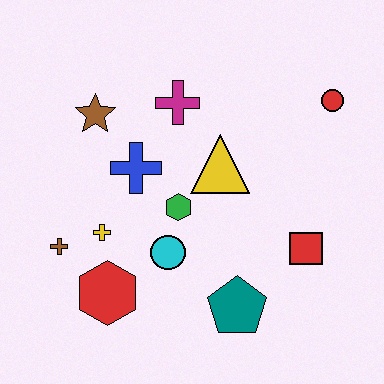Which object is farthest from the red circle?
The brown cross is farthest from the red circle.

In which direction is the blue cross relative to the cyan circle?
The blue cross is above the cyan circle.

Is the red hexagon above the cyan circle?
No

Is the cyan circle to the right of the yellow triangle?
No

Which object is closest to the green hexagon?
The cyan circle is closest to the green hexagon.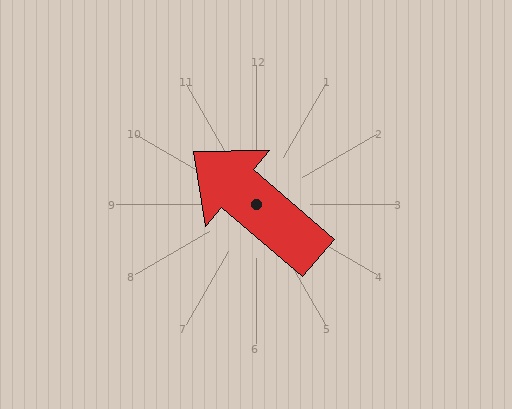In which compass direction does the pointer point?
Northwest.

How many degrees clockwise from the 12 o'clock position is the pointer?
Approximately 310 degrees.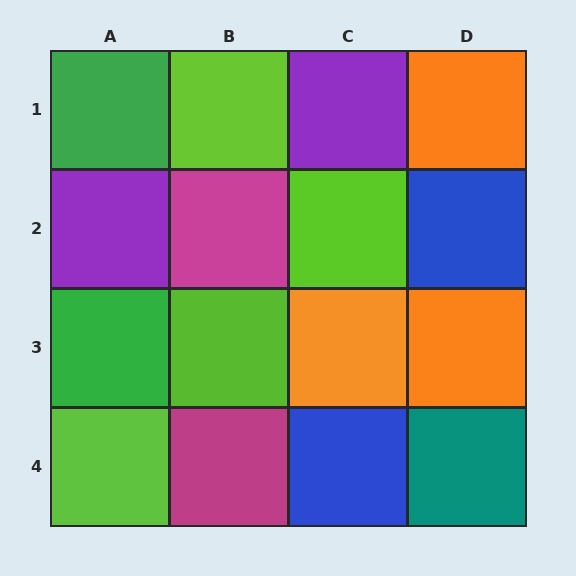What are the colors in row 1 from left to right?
Green, lime, purple, orange.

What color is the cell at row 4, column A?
Lime.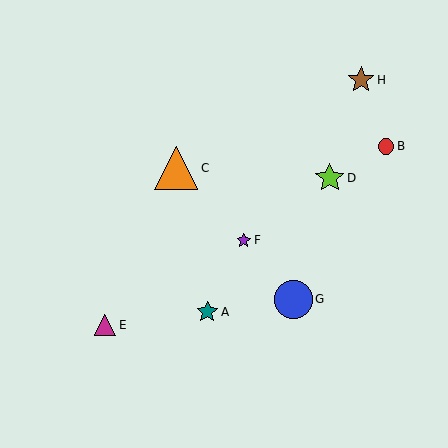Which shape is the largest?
The orange triangle (labeled C) is the largest.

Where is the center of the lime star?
The center of the lime star is at (330, 178).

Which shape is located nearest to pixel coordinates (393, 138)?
The red circle (labeled B) at (386, 146) is nearest to that location.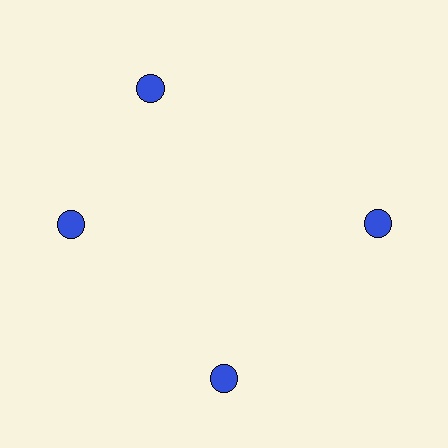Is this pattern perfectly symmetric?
No. The 4 blue circles are arranged in a ring, but one element near the 12 o'clock position is rotated out of alignment along the ring, breaking the 4-fold rotational symmetry.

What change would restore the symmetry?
The symmetry would be restored by rotating it back into even spacing with its neighbors so that all 4 circles sit at equal angles and equal distance from the center.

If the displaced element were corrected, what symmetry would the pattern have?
It would have 4-fold rotational symmetry — the pattern would map onto itself every 90 degrees.